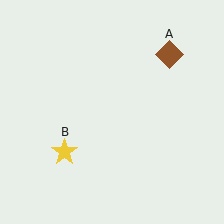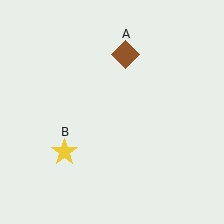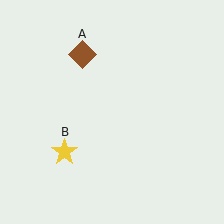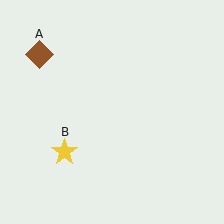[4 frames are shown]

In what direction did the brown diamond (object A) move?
The brown diamond (object A) moved left.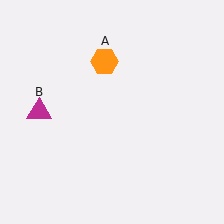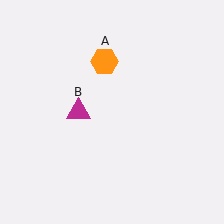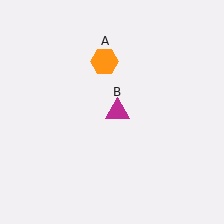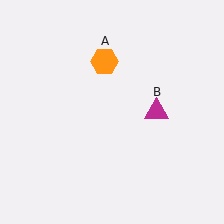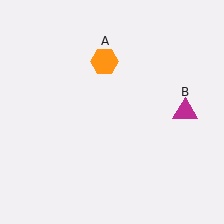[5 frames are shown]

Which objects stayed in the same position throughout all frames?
Orange hexagon (object A) remained stationary.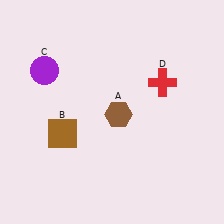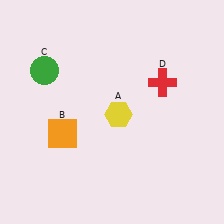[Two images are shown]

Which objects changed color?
A changed from brown to yellow. B changed from brown to orange. C changed from purple to green.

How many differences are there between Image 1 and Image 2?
There are 3 differences between the two images.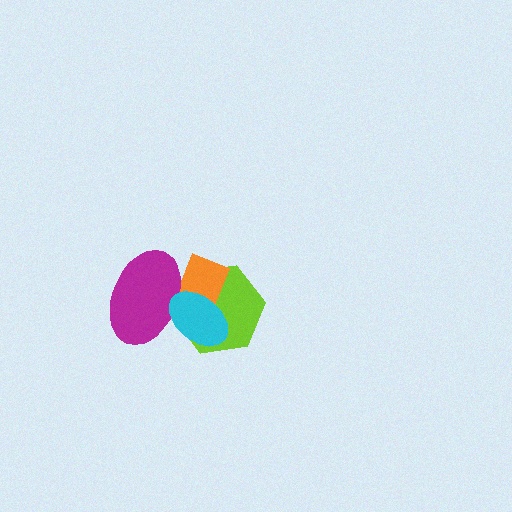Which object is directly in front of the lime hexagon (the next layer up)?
The orange rectangle is directly in front of the lime hexagon.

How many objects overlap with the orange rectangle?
3 objects overlap with the orange rectangle.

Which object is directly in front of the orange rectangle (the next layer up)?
The magenta ellipse is directly in front of the orange rectangle.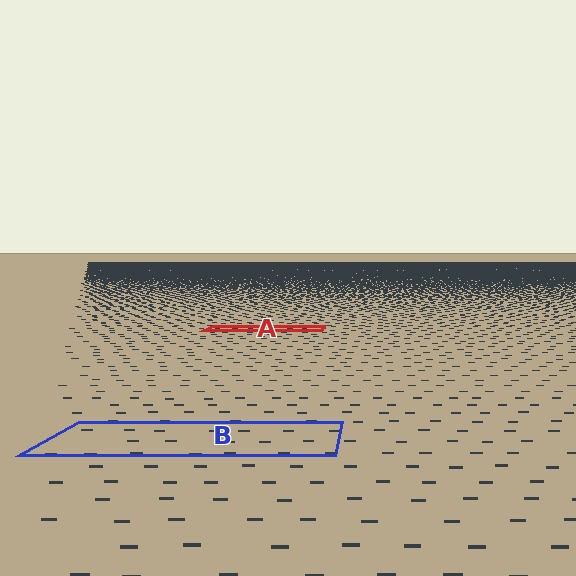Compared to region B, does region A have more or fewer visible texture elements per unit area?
Region A has more texture elements per unit area — they are packed more densely because it is farther away.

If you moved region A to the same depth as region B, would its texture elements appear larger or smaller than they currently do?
They would appear larger. At a closer depth, the same texture elements are projected at a bigger on-screen size.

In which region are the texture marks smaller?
The texture marks are smaller in region A, because it is farther away.